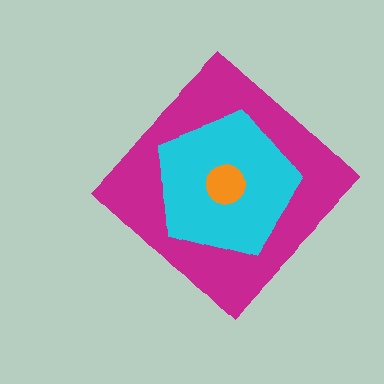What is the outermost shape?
The magenta diamond.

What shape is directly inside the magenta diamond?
The cyan pentagon.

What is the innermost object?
The orange circle.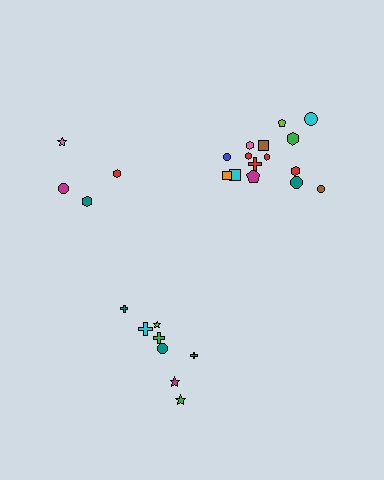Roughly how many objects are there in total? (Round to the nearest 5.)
Roughly 25 objects in total.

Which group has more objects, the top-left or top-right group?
The top-right group.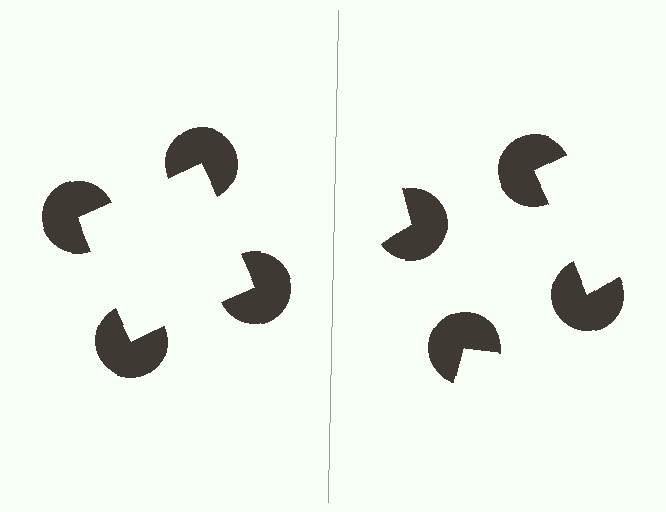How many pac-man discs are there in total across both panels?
8 — 4 on each side.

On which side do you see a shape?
An illusory square appears on the left side. On the right side the wedge cuts are rotated, so no coherent shape forms.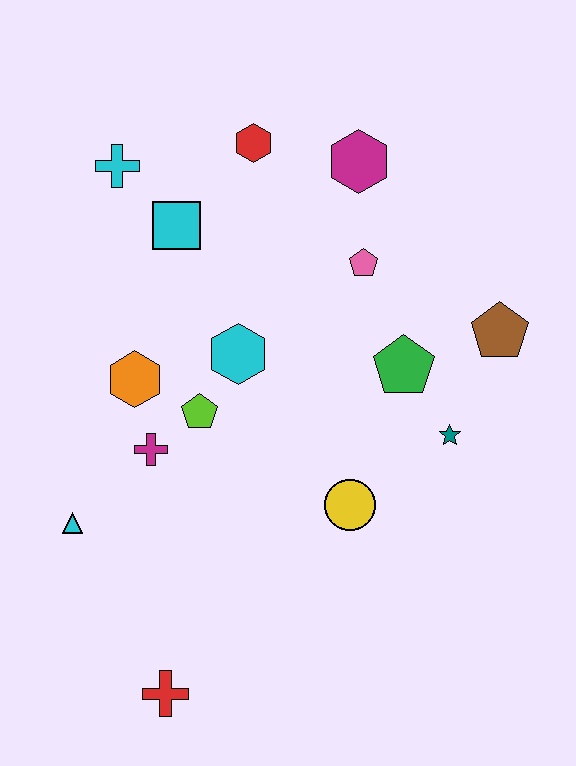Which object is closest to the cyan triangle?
The magenta cross is closest to the cyan triangle.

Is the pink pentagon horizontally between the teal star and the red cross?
Yes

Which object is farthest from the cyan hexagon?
The red cross is farthest from the cyan hexagon.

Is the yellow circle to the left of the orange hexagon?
No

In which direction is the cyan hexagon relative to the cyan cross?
The cyan hexagon is below the cyan cross.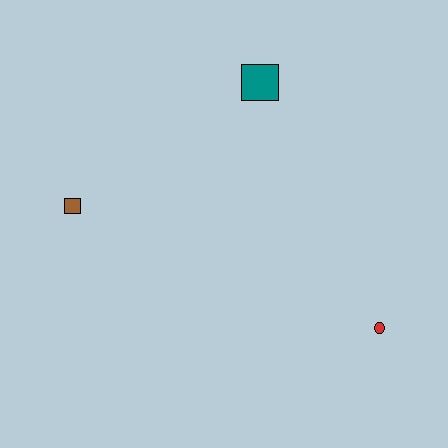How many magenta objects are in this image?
There are no magenta objects.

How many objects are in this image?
There are 3 objects.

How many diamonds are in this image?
There are no diamonds.